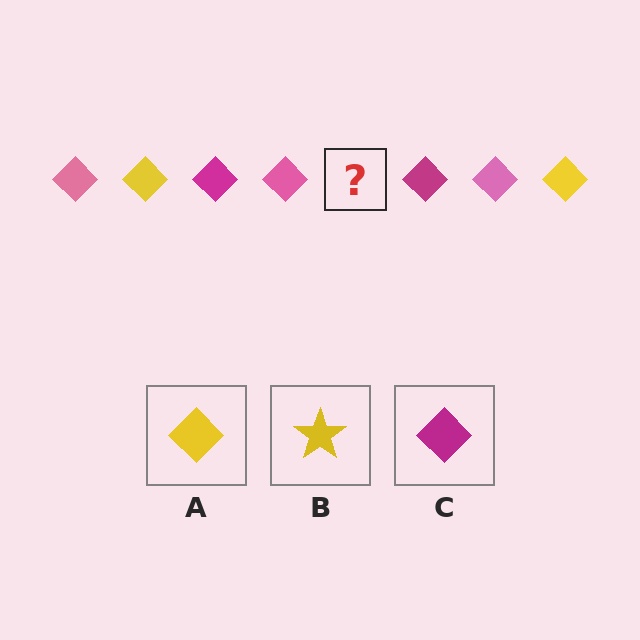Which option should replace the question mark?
Option A.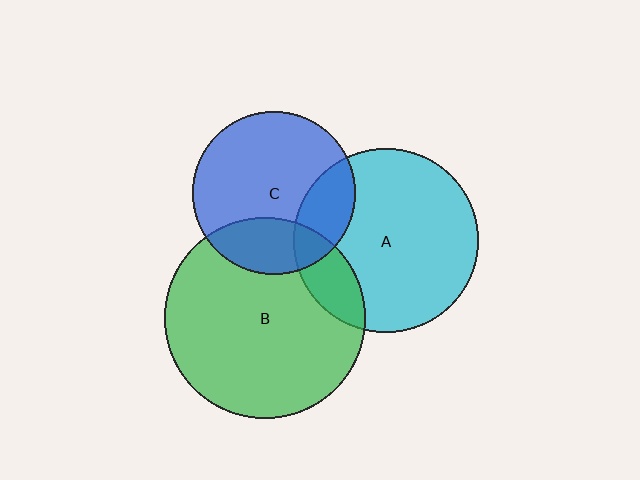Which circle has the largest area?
Circle B (green).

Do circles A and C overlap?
Yes.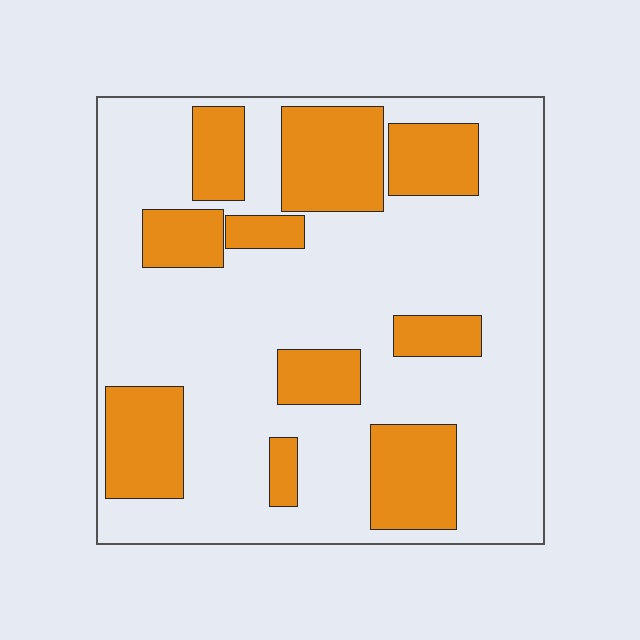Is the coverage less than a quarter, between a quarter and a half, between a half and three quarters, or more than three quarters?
Between a quarter and a half.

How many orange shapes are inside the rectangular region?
10.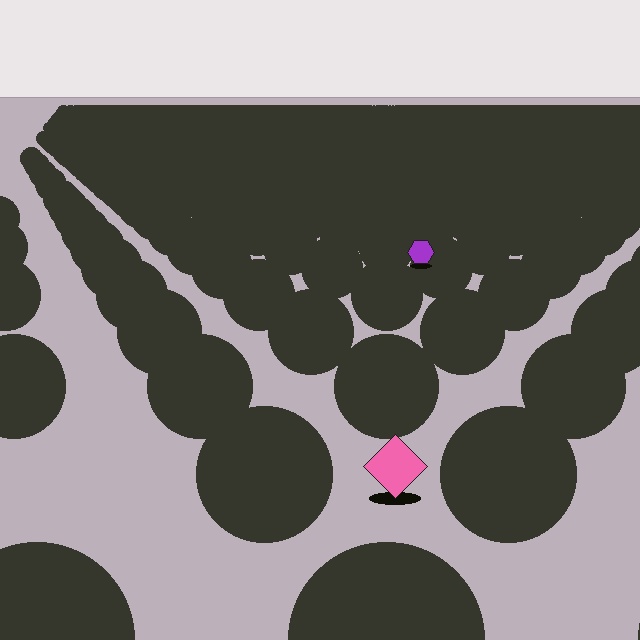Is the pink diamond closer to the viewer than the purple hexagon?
Yes. The pink diamond is closer — you can tell from the texture gradient: the ground texture is coarser near it.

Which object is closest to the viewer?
The pink diamond is closest. The texture marks near it are larger and more spread out.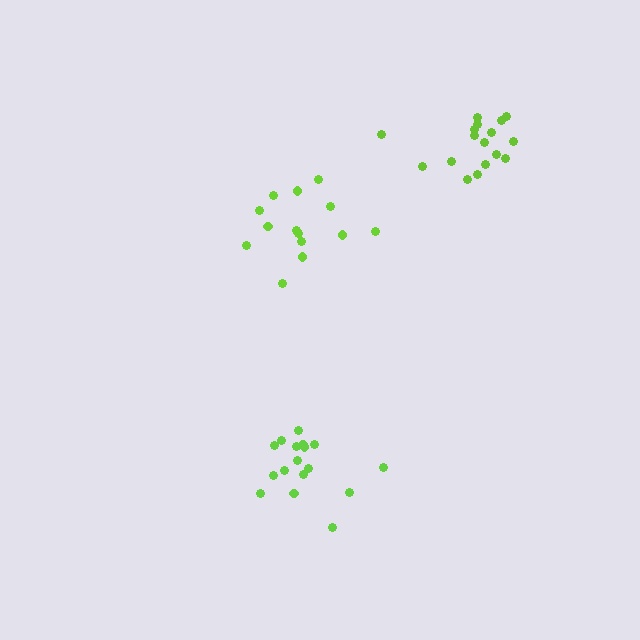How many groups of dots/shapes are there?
There are 3 groups.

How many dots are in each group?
Group 1: 17 dots, Group 2: 14 dots, Group 3: 17 dots (48 total).